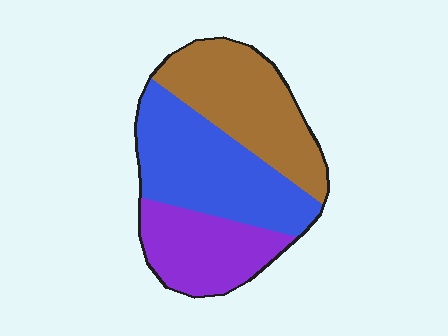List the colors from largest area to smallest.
From largest to smallest: blue, brown, purple.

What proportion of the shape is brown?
Brown covers around 35% of the shape.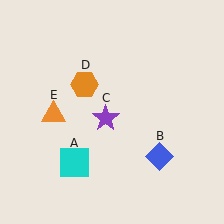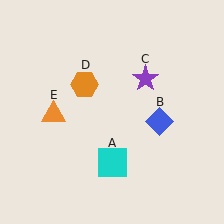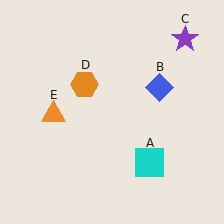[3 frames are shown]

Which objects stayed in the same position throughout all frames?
Orange hexagon (object D) and orange triangle (object E) remained stationary.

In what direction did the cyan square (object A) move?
The cyan square (object A) moved right.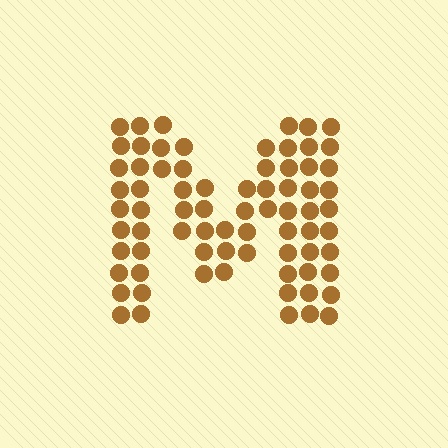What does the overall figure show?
The overall figure shows the letter M.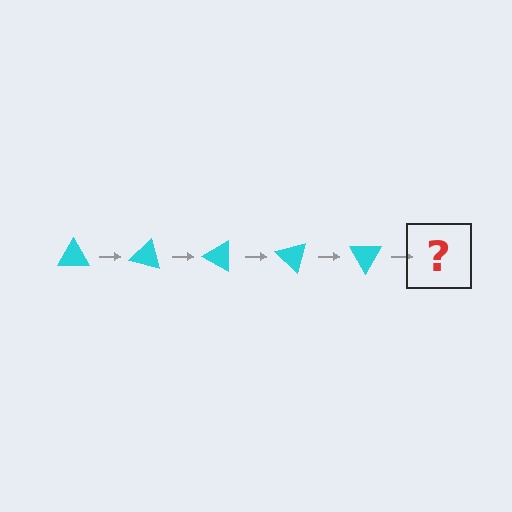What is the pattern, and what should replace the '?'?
The pattern is that the triangle rotates 15 degrees each step. The '?' should be a cyan triangle rotated 75 degrees.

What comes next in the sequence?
The next element should be a cyan triangle rotated 75 degrees.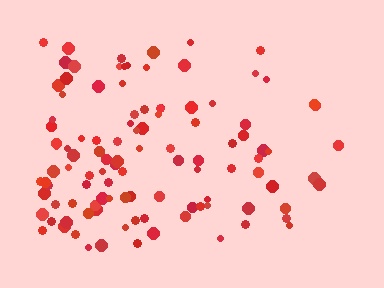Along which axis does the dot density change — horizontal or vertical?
Horizontal.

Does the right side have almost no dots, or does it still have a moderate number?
Still a moderate number, just noticeably fewer than the left.